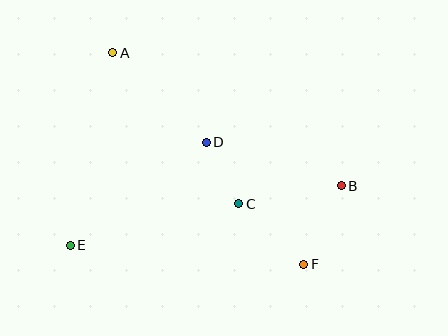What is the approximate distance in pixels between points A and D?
The distance between A and D is approximately 130 pixels.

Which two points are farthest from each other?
Points A and F are farthest from each other.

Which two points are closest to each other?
Points C and D are closest to each other.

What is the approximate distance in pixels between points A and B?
The distance between A and B is approximately 265 pixels.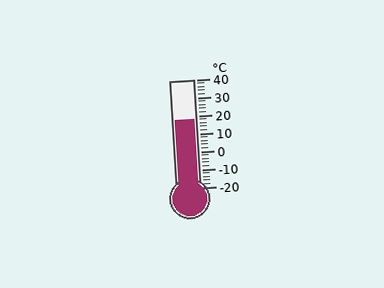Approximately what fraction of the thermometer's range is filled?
The thermometer is filled to approximately 65% of its range.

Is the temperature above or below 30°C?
The temperature is below 30°C.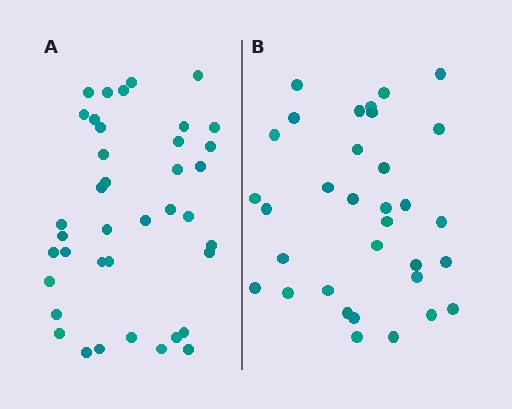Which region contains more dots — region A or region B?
Region A (the left region) has more dots.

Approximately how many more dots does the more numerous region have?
Region A has about 6 more dots than region B.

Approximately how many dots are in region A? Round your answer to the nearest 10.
About 40 dots. (The exact count is 39, which rounds to 40.)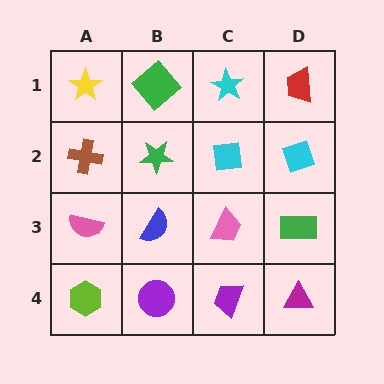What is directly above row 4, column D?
A green rectangle.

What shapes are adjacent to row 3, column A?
A brown cross (row 2, column A), a lime hexagon (row 4, column A), a blue semicircle (row 3, column B).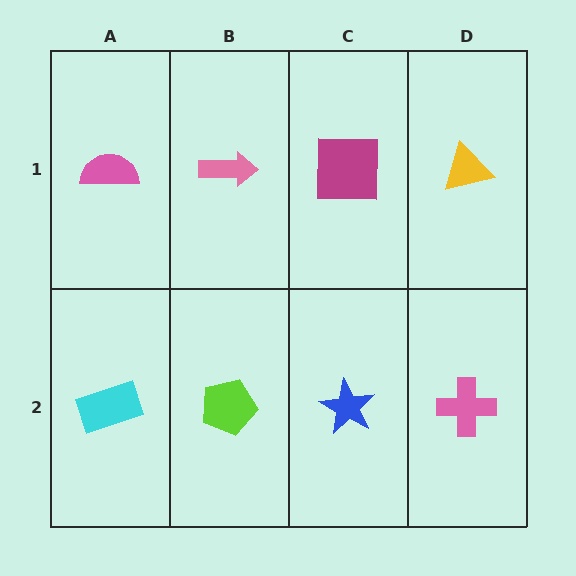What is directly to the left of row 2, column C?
A lime pentagon.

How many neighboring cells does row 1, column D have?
2.